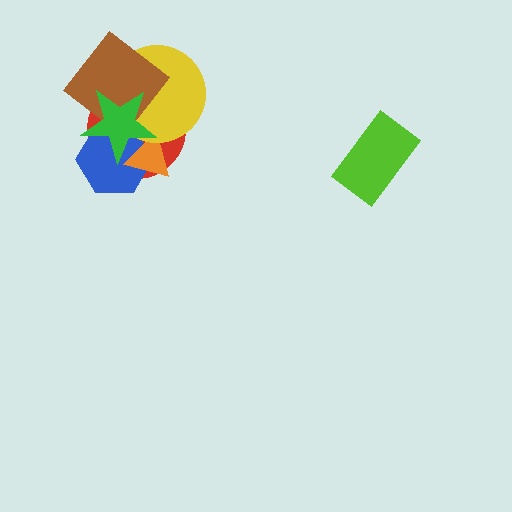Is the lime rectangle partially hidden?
No, no other shape covers it.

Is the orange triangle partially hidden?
Yes, it is partially covered by another shape.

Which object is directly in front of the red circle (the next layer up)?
The blue hexagon is directly in front of the red circle.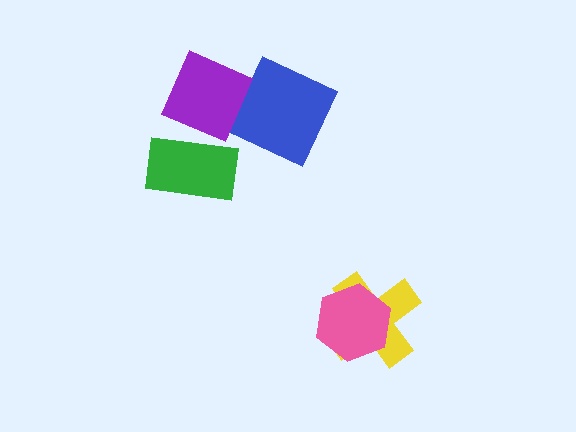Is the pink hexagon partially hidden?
No, no other shape covers it.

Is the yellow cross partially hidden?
Yes, it is partially covered by another shape.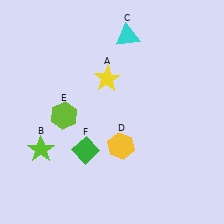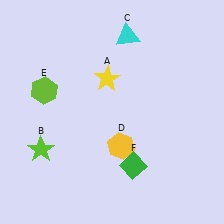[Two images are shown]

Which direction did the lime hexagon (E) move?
The lime hexagon (E) moved up.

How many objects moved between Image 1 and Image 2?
2 objects moved between the two images.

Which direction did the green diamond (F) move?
The green diamond (F) moved right.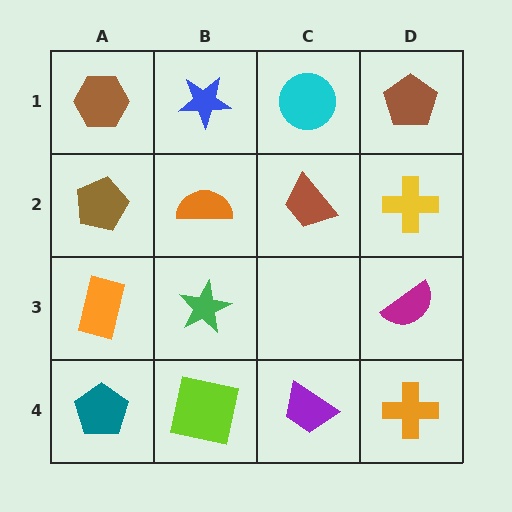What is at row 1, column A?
A brown hexagon.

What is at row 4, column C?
A purple trapezoid.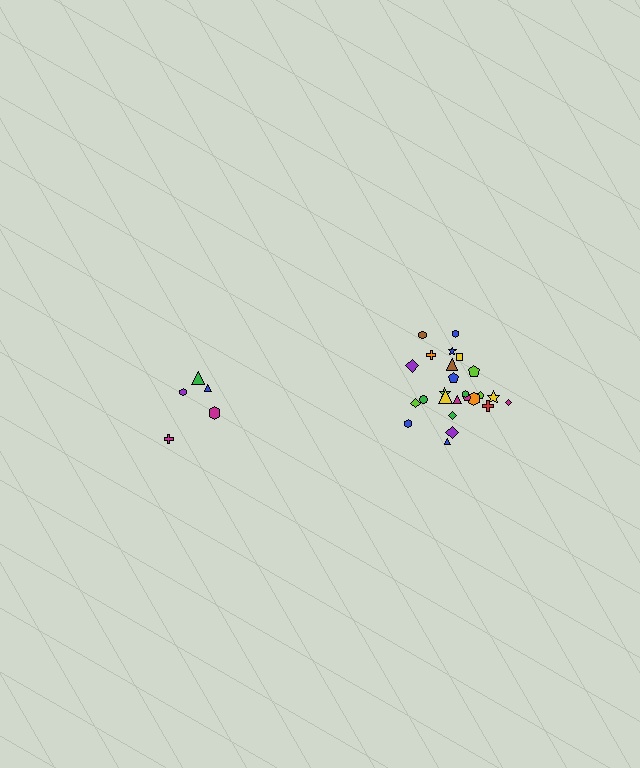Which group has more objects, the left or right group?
The right group.